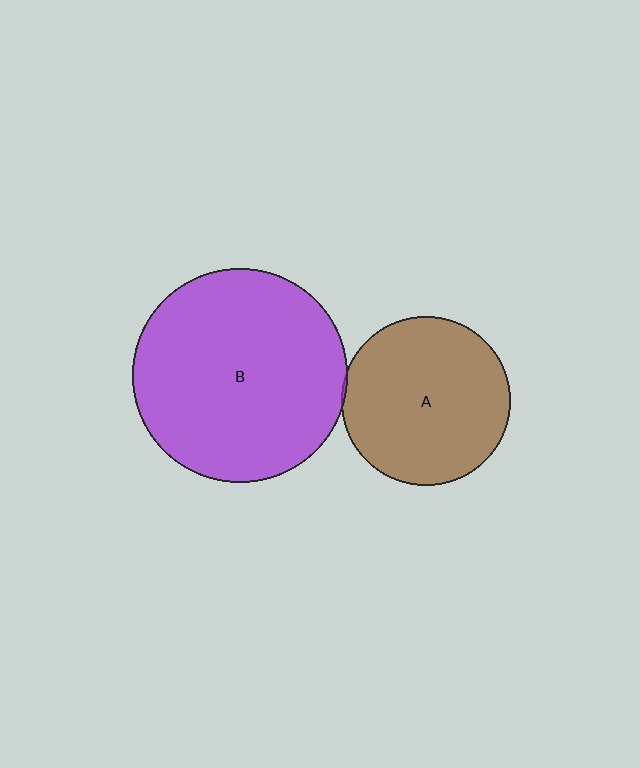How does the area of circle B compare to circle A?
Approximately 1.6 times.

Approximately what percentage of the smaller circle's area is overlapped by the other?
Approximately 5%.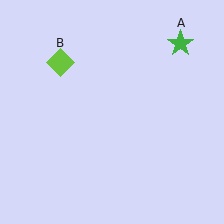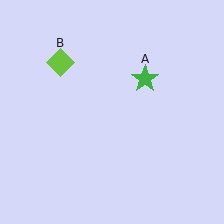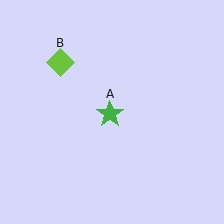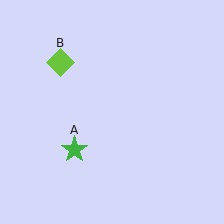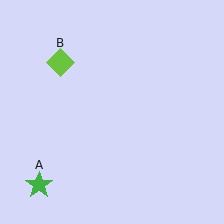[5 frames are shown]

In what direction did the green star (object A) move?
The green star (object A) moved down and to the left.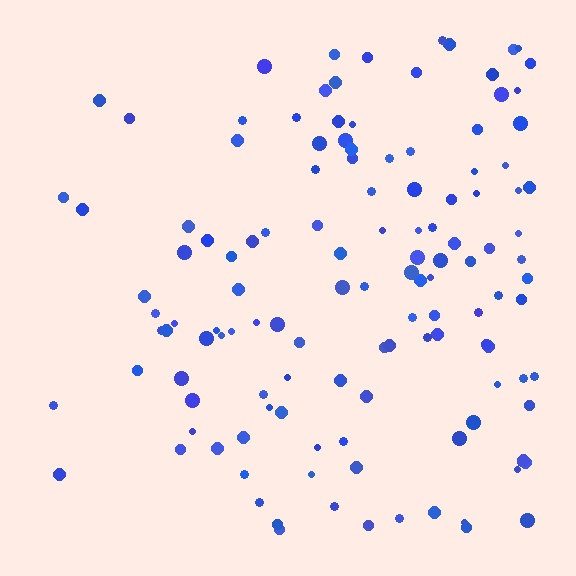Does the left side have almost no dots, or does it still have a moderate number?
Still a moderate number, just noticeably fewer than the right.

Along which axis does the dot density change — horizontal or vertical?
Horizontal.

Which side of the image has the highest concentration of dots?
The right.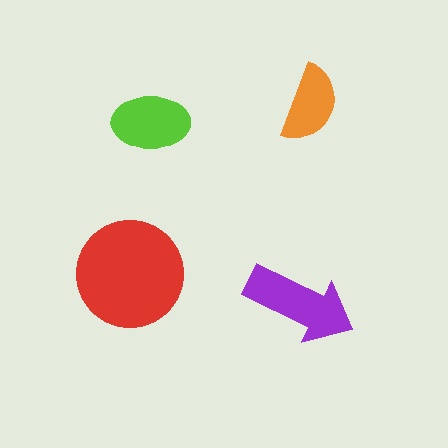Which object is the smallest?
The orange semicircle.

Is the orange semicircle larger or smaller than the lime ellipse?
Smaller.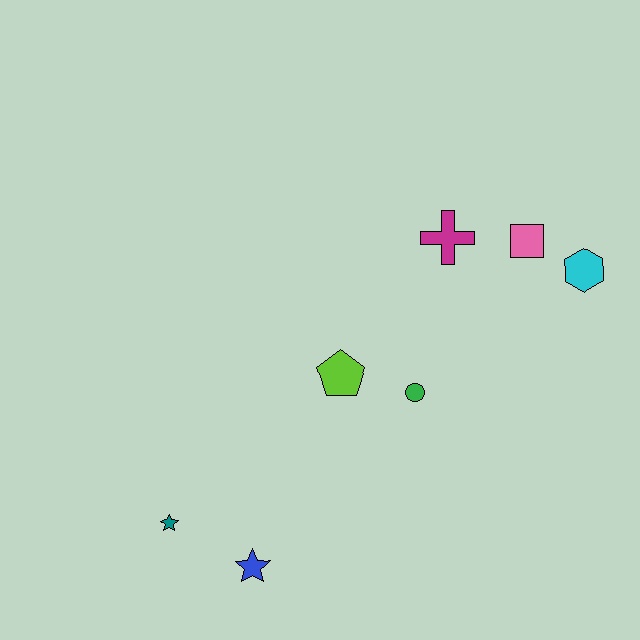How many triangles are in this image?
There are no triangles.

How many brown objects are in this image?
There are no brown objects.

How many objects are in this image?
There are 7 objects.